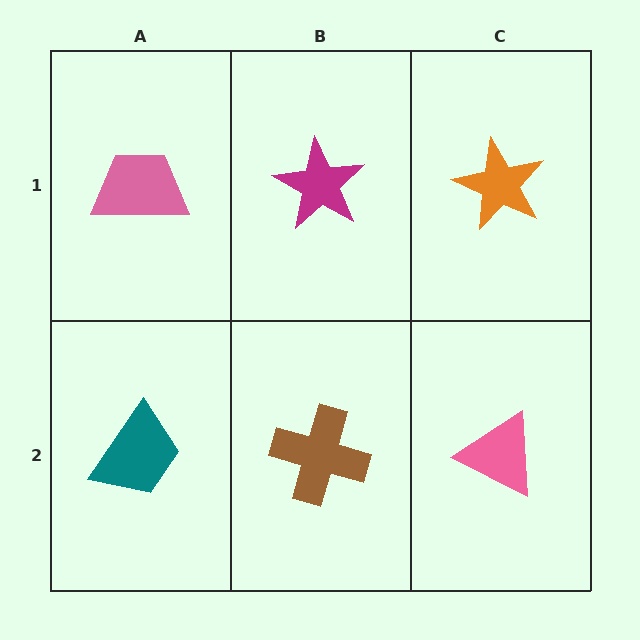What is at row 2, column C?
A pink triangle.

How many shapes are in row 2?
3 shapes.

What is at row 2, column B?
A brown cross.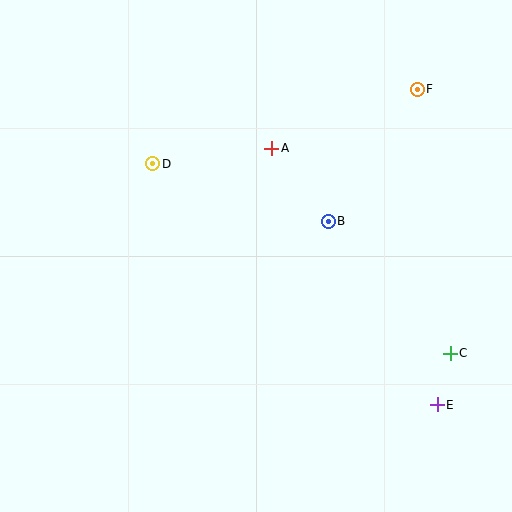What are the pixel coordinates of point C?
Point C is at (450, 353).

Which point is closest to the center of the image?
Point B at (328, 221) is closest to the center.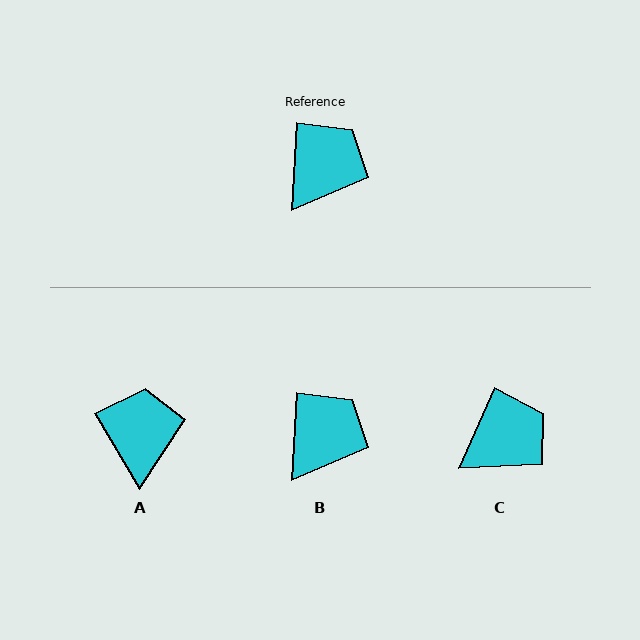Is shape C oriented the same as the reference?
No, it is off by about 21 degrees.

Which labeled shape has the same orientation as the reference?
B.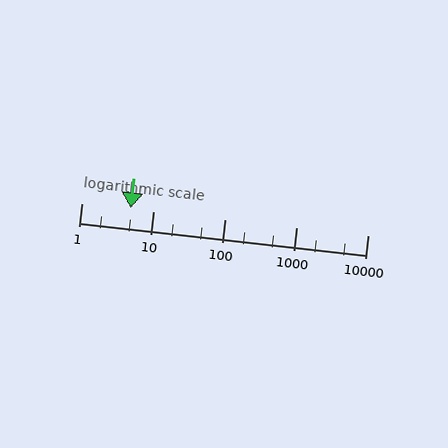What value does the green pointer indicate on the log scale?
The pointer indicates approximately 4.9.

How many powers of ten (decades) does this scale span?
The scale spans 4 decades, from 1 to 10000.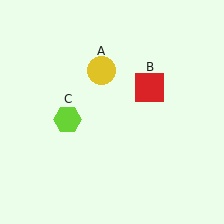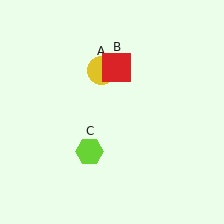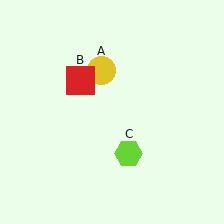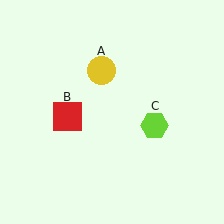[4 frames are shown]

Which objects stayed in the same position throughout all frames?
Yellow circle (object A) remained stationary.